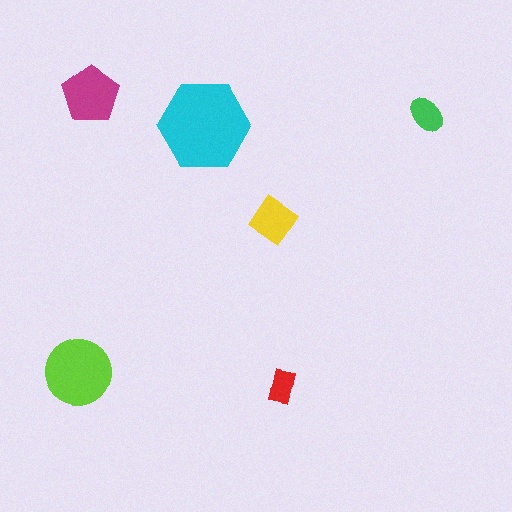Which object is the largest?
The cyan hexagon.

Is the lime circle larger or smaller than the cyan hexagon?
Smaller.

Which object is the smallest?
The red rectangle.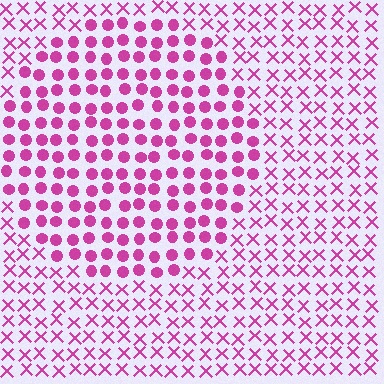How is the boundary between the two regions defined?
The boundary is defined by a change in element shape: circles inside vs. X marks outside. All elements share the same color and spacing.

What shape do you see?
I see a circle.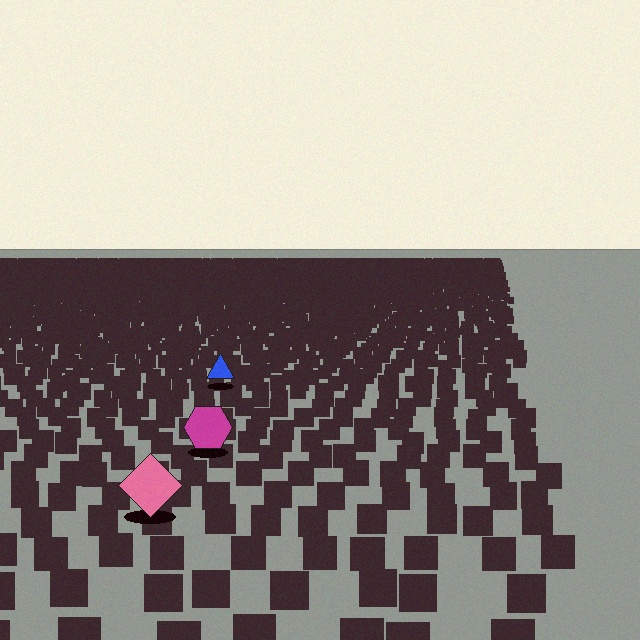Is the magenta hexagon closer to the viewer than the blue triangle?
Yes. The magenta hexagon is closer — you can tell from the texture gradient: the ground texture is coarser near it.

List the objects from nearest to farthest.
From nearest to farthest: the pink diamond, the magenta hexagon, the blue triangle.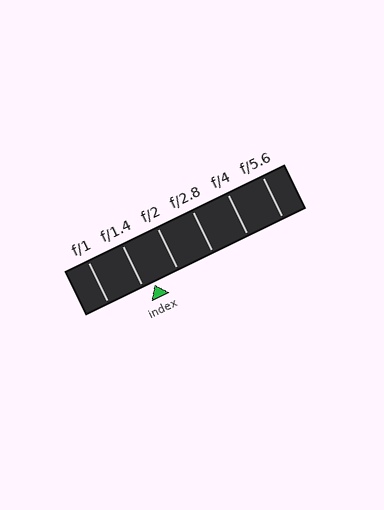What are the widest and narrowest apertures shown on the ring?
The widest aperture shown is f/1 and the narrowest is f/5.6.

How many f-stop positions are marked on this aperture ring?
There are 6 f-stop positions marked.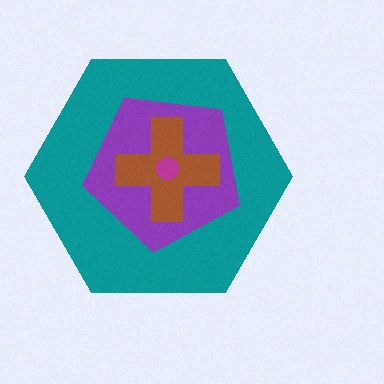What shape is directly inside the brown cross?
The magenta circle.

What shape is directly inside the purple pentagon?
The brown cross.